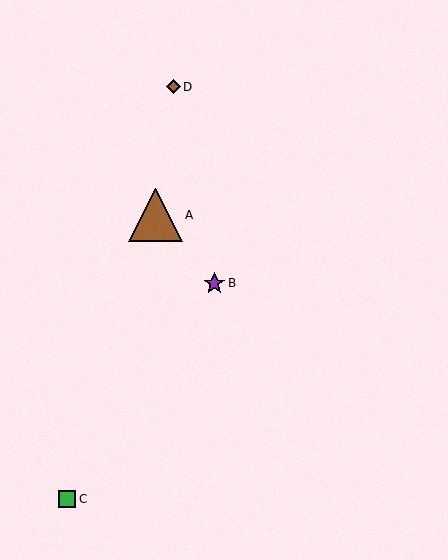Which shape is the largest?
The brown triangle (labeled A) is the largest.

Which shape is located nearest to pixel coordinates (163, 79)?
The brown diamond (labeled D) at (173, 87) is nearest to that location.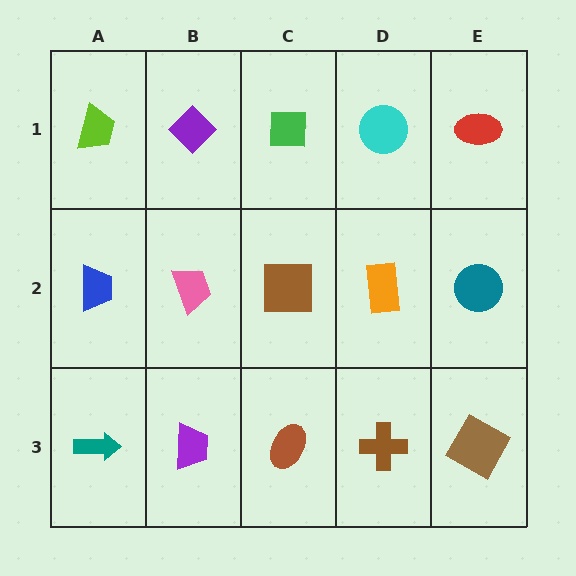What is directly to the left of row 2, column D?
A brown square.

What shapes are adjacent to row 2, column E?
A red ellipse (row 1, column E), a brown square (row 3, column E), an orange rectangle (row 2, column D).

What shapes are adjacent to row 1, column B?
A pink trapezoid (row 2, column B), a lime trapezoid (row 1, column A), a green square (row 1, column C).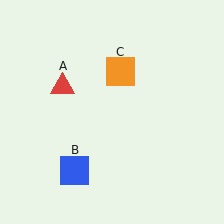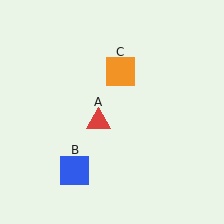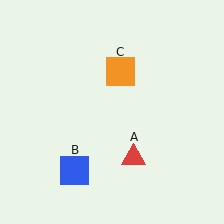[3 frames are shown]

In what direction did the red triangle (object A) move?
The red triangle (object A) moved down and to the right.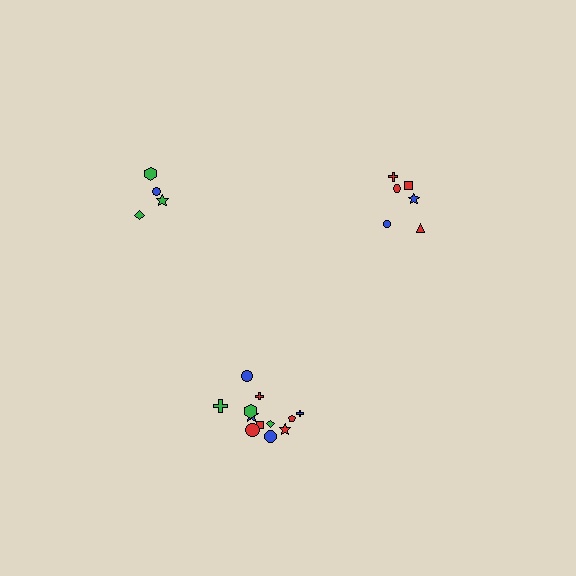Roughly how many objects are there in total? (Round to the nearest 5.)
Roughly 20 objects in total.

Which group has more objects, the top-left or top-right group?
The top-right group.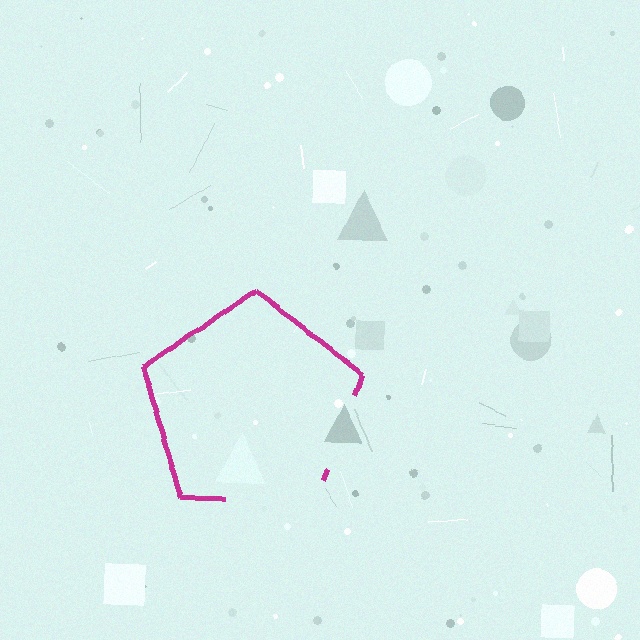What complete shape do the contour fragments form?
The contour fragments form a pentagon.